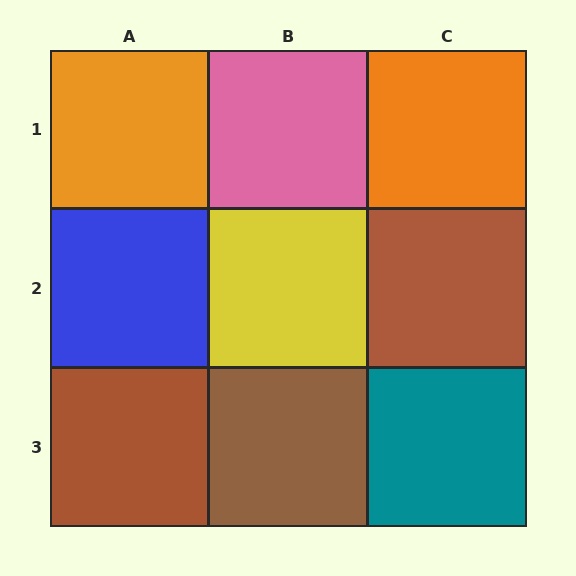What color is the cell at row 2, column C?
Brown.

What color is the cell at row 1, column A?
Orange.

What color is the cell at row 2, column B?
Yellow.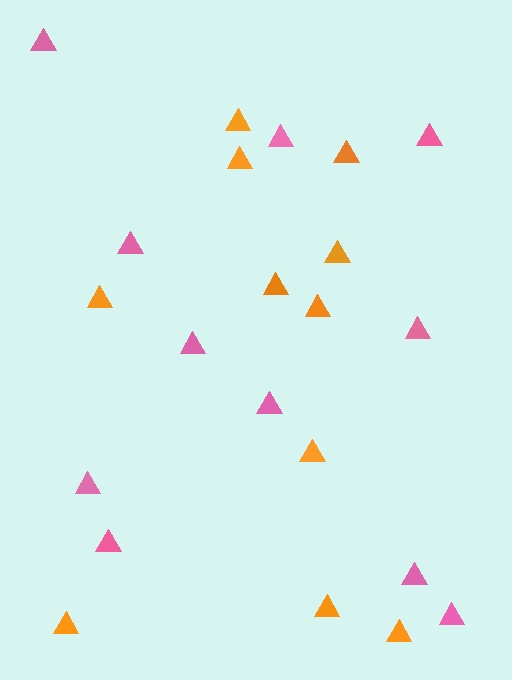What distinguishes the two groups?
There are 2 groups: one group of orange triangles (11) and one group of pink triangles (11).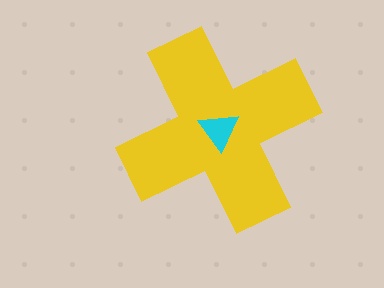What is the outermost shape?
The yellow cross.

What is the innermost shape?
The cyan triangle.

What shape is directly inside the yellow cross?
The cyan triangle.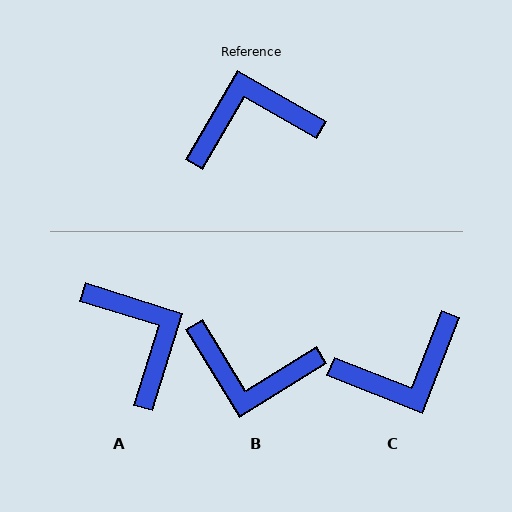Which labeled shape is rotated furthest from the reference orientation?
C, about 171 degrees away.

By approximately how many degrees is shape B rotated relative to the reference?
Approximately 152 degrees counter-clockwise.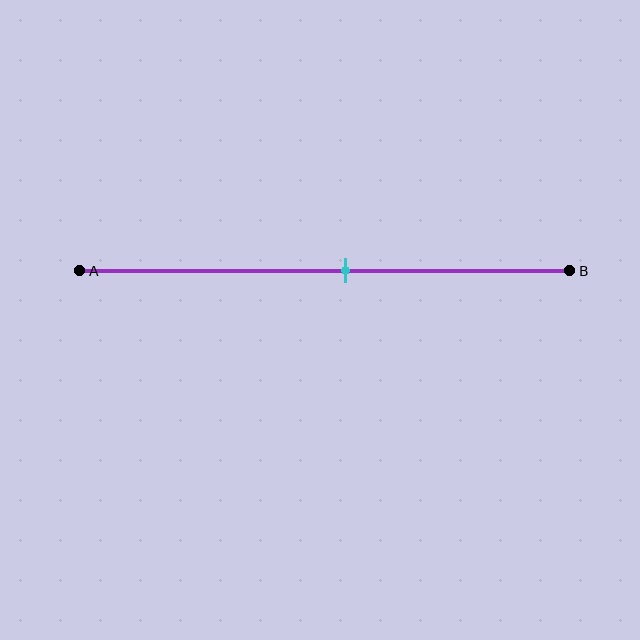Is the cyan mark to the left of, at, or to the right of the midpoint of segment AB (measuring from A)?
The cyan mark is to the right of the midpoint of segment AB.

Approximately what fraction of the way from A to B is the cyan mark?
The cyan mark is approximately 55% of the way from A to B.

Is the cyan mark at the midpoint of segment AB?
No, the mark is at about 55% from A, not at the 50% midpoint.